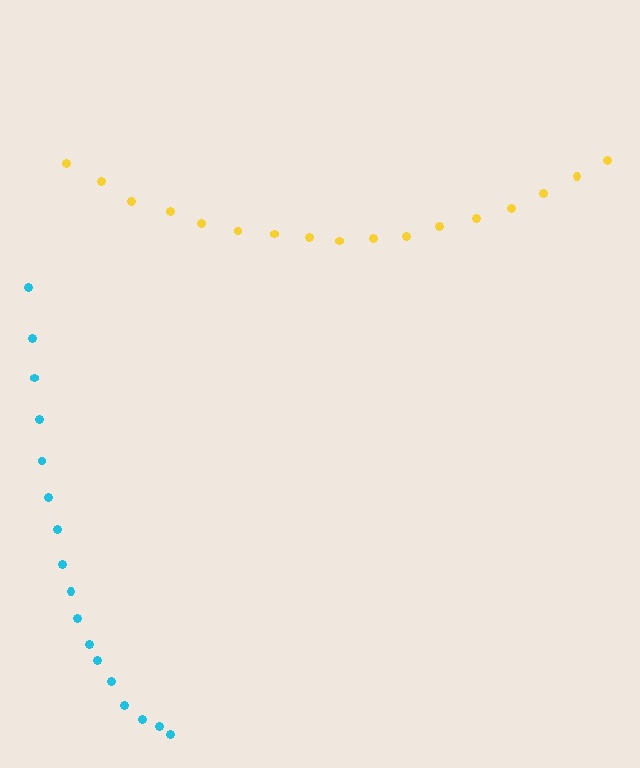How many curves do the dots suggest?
There are 2 distinct paths.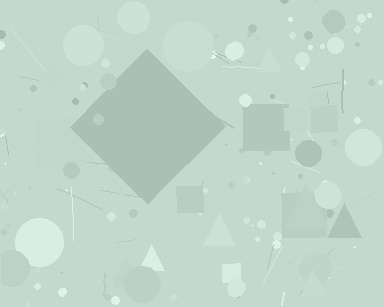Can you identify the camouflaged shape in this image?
The camouflaged shape is a diamond.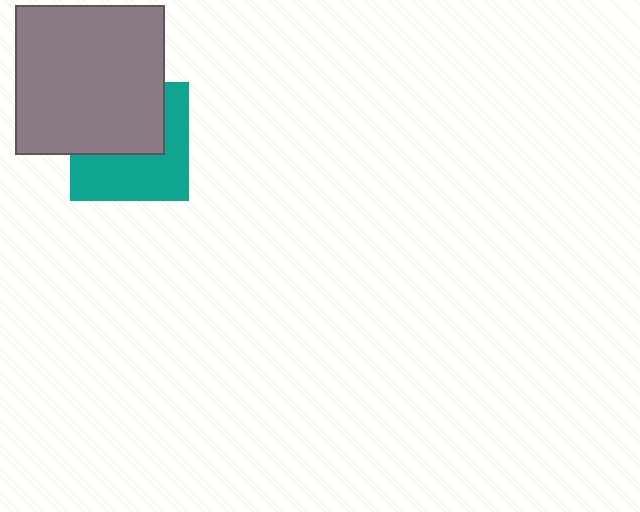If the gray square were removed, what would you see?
You would see the complete teal square.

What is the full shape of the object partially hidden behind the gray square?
The partially hidden object is a teal square.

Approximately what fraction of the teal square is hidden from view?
Roughly 49% of the teal square is hidden behind the gray square.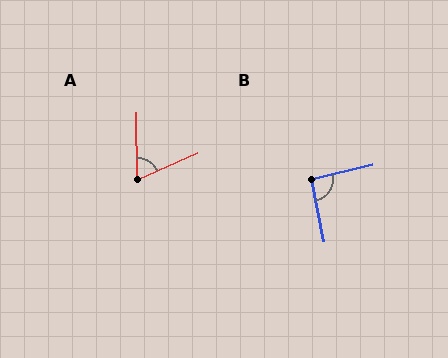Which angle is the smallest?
A, at approximately 67 degrees.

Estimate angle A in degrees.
Approximately 67 degrees.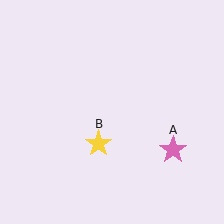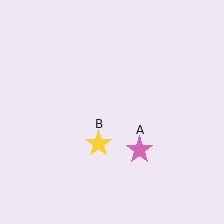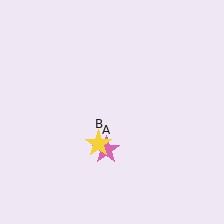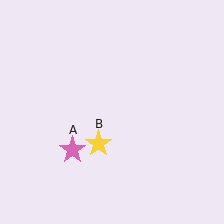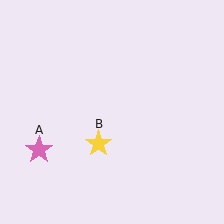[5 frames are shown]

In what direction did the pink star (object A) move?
The pink star (object A) moved left.